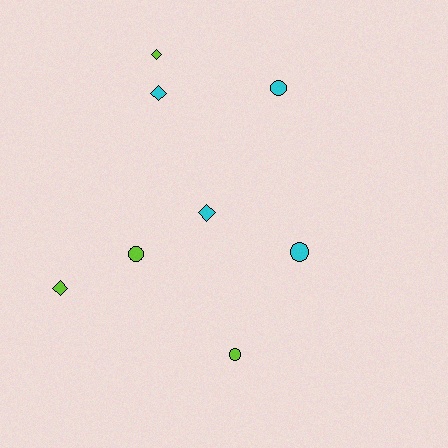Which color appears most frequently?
Lime, with 4 objects.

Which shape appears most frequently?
Circle, with 4 objects.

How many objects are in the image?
There are 8 objects.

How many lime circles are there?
There are 2 lime circles.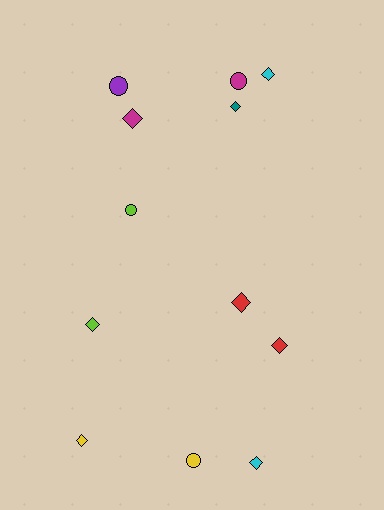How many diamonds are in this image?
There are 8 diamonds.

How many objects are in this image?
There are 12 objects.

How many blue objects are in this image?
There are no blue objects.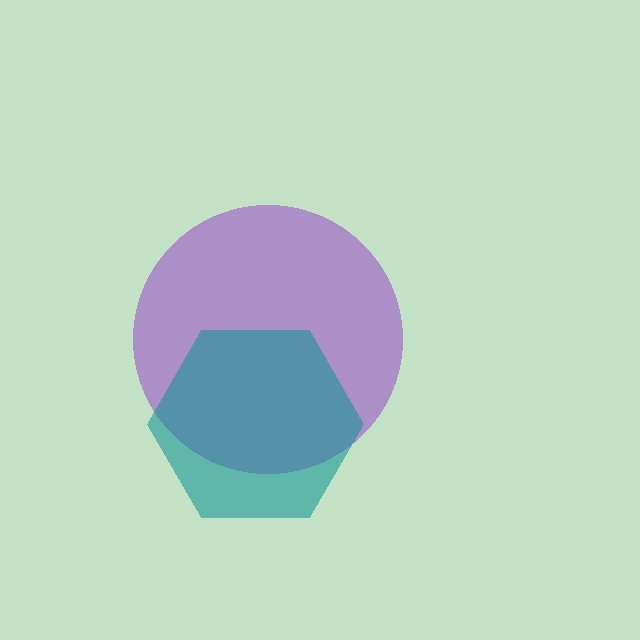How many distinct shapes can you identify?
There are 2 distinct shapes: a purple circle, a teal hexagon.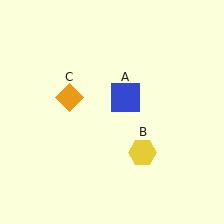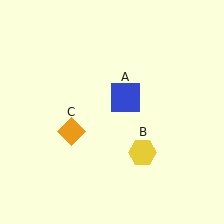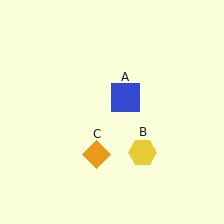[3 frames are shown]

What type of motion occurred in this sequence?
The orange diamond (object C) rotated counterclockwise around the center of the scene.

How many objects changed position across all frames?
1 object changed position: orange diamond (object C).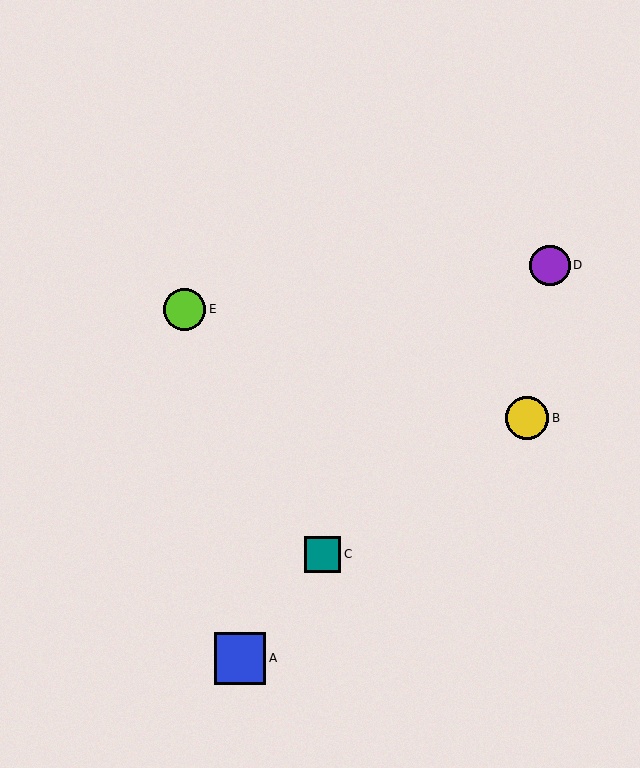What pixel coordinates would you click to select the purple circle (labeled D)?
Click at (550, 265) to select the purple circle D.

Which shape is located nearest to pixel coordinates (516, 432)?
The yellow circle (labeled B) at (527, 418) is nearest to that location.